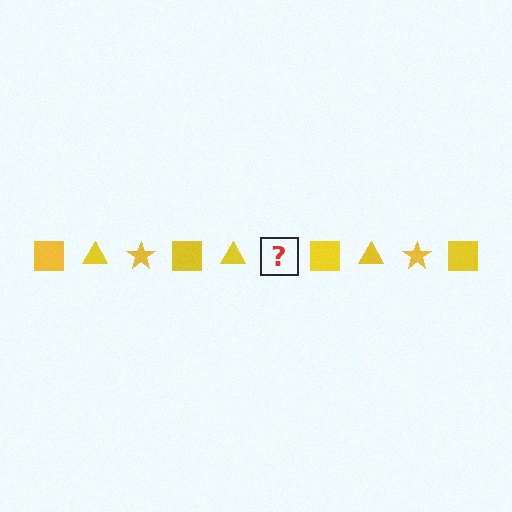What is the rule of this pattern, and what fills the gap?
The rule is that the pattern cycles through square, triangle, star shapes in yellow. The gap should be filled with a yellow star.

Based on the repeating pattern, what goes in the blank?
The blank should be a yellow star.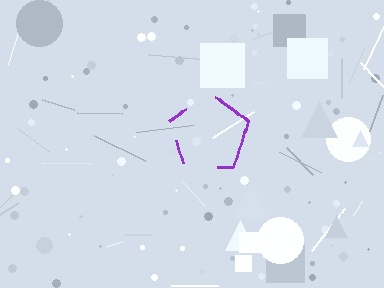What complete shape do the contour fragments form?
The contour fragments form a pentagon.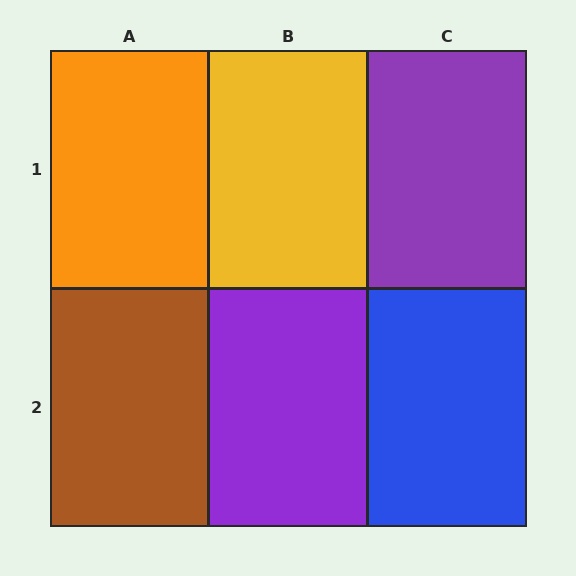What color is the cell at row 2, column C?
Blue.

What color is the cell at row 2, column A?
Brown.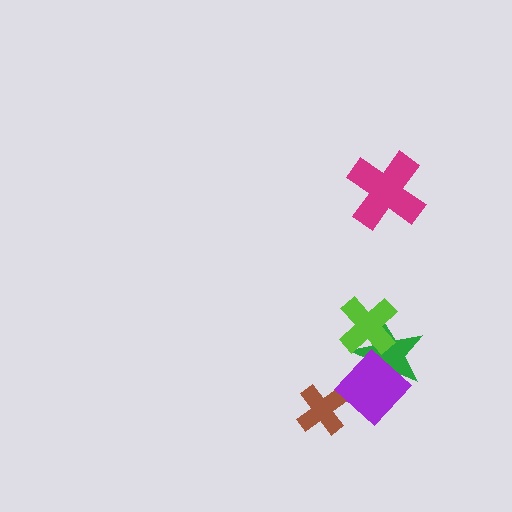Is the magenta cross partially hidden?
No, no other shape covers it.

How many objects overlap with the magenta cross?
0 objects overlap with the magenta cross.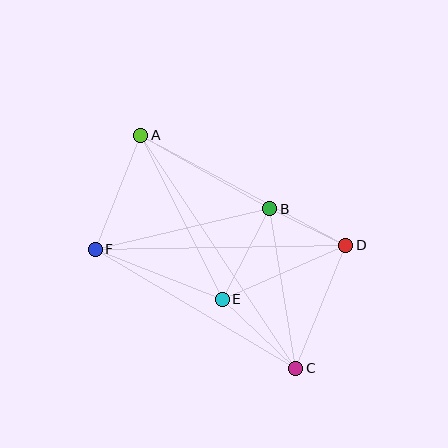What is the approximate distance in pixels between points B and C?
The distance between B and C is approximately 162 pixels.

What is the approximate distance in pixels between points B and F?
The distance between B and F is approximately 179 pixels.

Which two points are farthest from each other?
Points A and C are farthest from each other.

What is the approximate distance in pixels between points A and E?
The distance between A and E is approximately 183 pixels.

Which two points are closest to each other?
Points B and D are closest to each other.